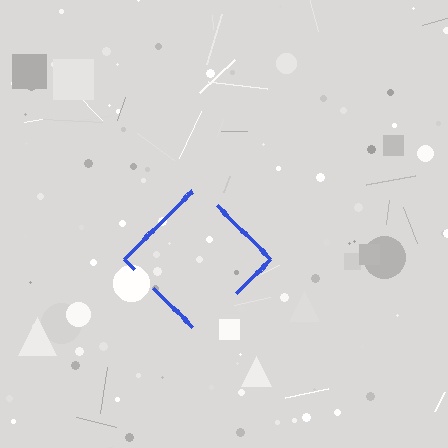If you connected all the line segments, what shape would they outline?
They would outline a diamond.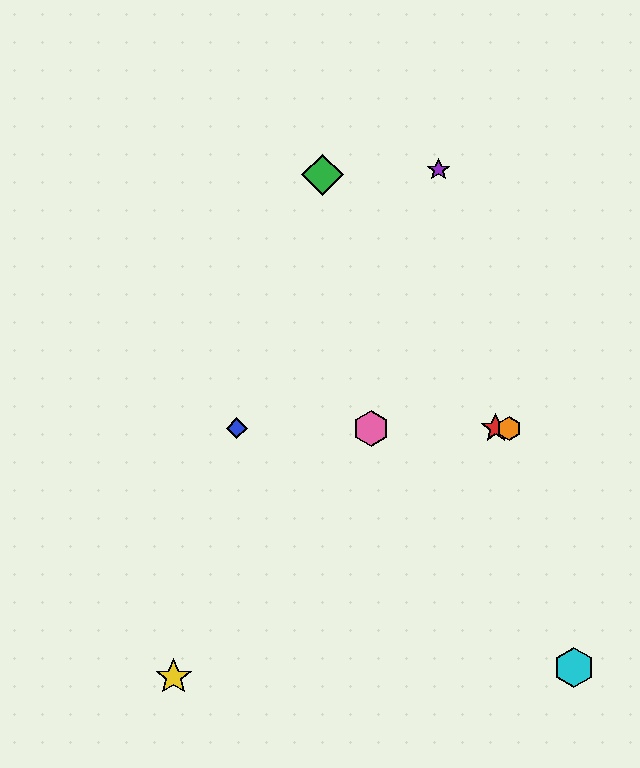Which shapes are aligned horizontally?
The red star, the blue diamond, the orange hexagon, the pink hexagon are aligned horizontally.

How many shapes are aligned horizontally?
4 shapes (the red star, the blue diamond, the orange hexagon, the pink hexagon) are aligned horizontally.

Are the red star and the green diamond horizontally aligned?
No, the red star is at y≈428 and the green diamond is at y≈175.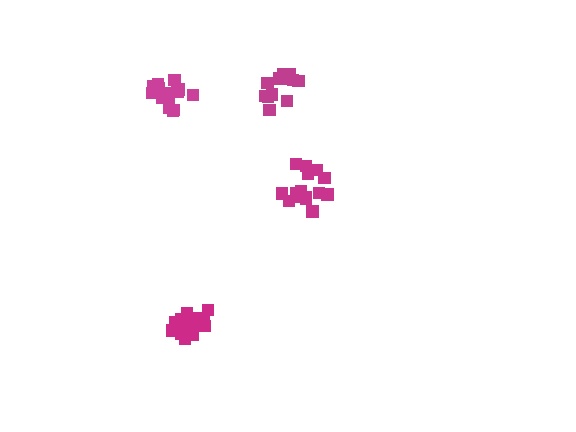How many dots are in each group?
Group 1: 15 dots, Group 2: 17 dots, Group 3: 13 dots, Group 4: 16 dots (61 total).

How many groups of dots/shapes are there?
There are 4 groups.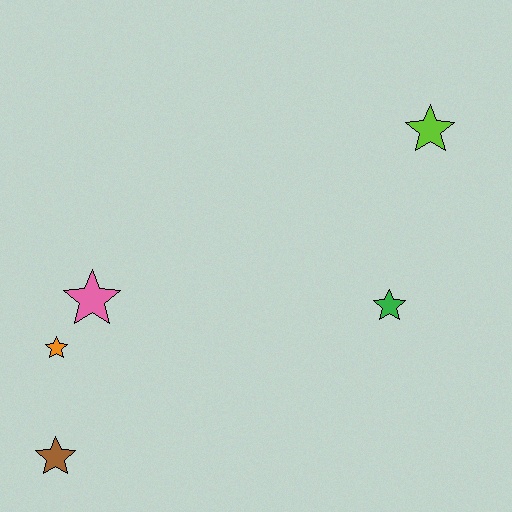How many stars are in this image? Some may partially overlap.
There are 5 stars.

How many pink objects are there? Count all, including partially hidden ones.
There is 1 pink object.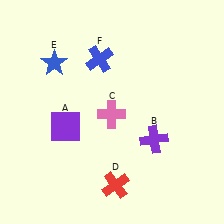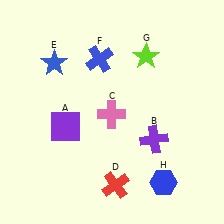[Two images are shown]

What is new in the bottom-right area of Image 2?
A blue hexagon (H) was added in the bottom-right area of Image 2.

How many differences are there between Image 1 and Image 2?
There are 2 differences between the two images.